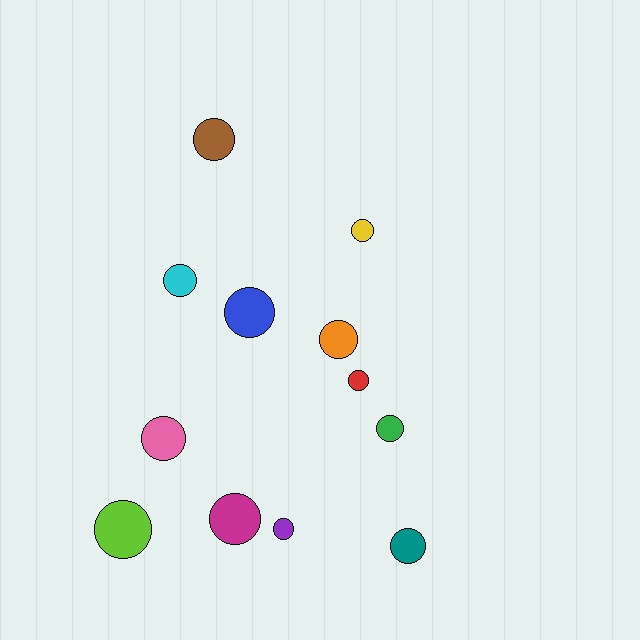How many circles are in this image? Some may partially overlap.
There are 12 circles.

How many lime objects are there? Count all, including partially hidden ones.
There is 1 lime object.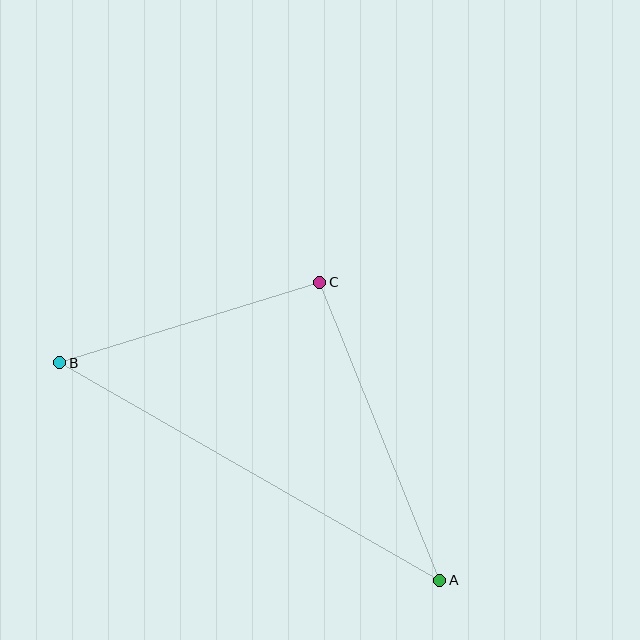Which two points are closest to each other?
Points B and C are closest to each other.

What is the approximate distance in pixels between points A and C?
The distance between A and C is approximately 322 pixels.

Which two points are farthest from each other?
Points A and B are farthest from each other.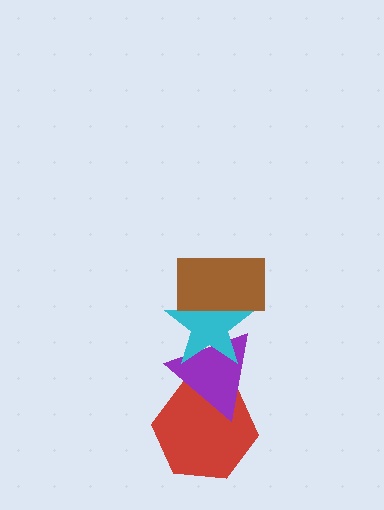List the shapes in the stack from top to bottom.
From top to bottom: the brown rectangle, the cyan star, the purple triangle, the red hexagon.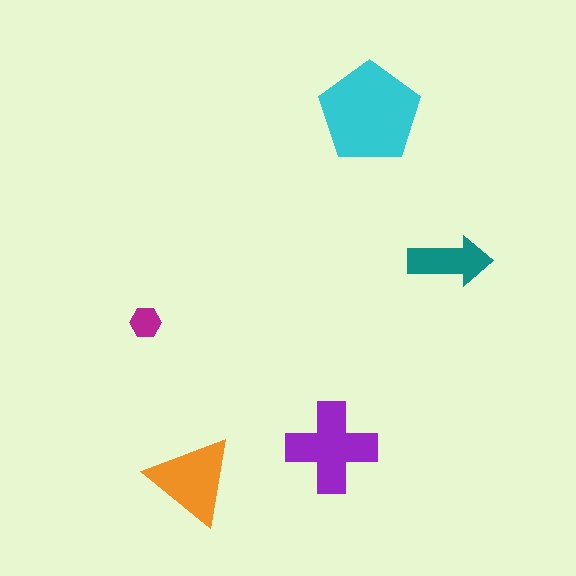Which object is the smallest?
The magenta hexagon.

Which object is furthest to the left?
The magenta hexagon is leftmost.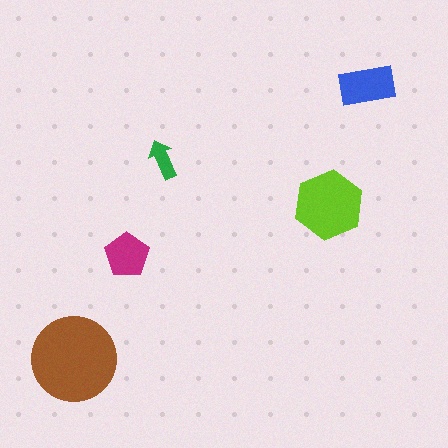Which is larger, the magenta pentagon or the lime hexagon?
The lime hexagon.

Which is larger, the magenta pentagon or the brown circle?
The brown circle.